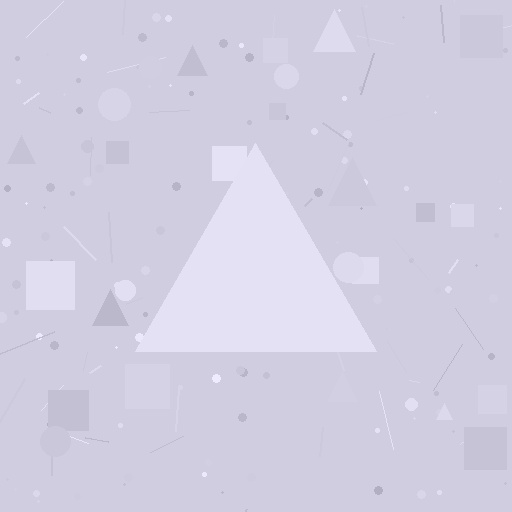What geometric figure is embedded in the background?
A triangle is embedded in the background.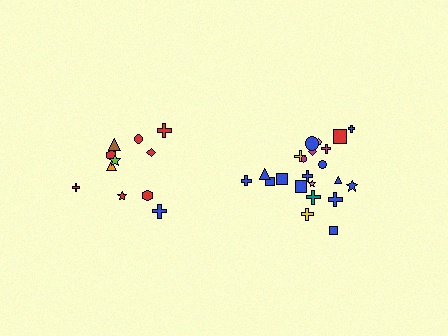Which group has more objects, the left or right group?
The right group.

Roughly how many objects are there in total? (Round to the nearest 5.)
Roughly 35 objects in total.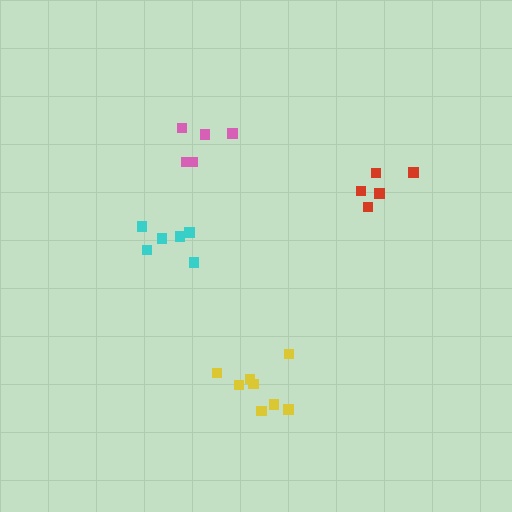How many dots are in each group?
Group 1: 5 dots, Group 2: 8 dots, Group 3: 6 dots, Group 4: 5 dots (24 total).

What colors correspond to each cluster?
The clusters are colored: red, yellow, cyan, pink.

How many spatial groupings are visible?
There are 4 spatial groupings.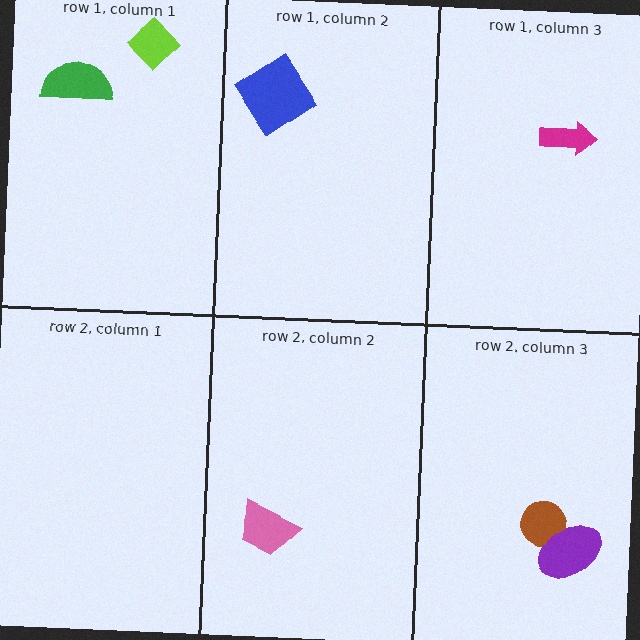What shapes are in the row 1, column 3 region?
The magenta arrow.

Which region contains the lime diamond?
The row 1, column 1 region.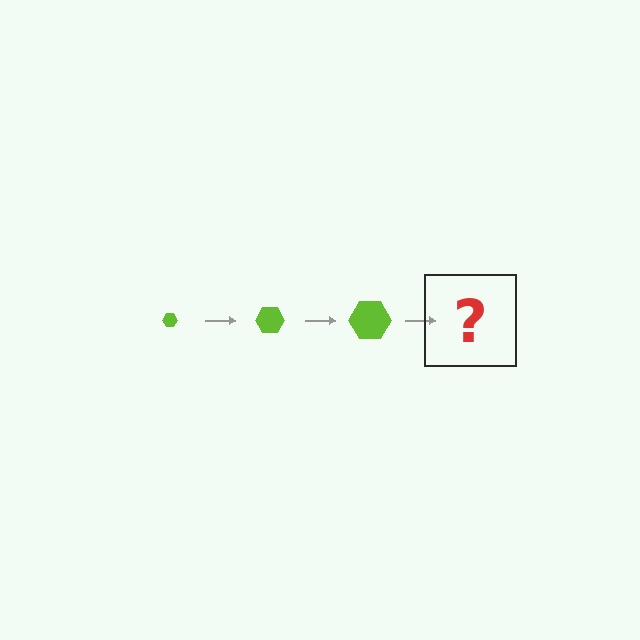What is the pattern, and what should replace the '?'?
The pattern is that the hexagon gets progressively larger each step. The '?' should be a lime hexagon, larger than the previous one.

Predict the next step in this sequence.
The next step is a lime hexagon, larger than the previous one.